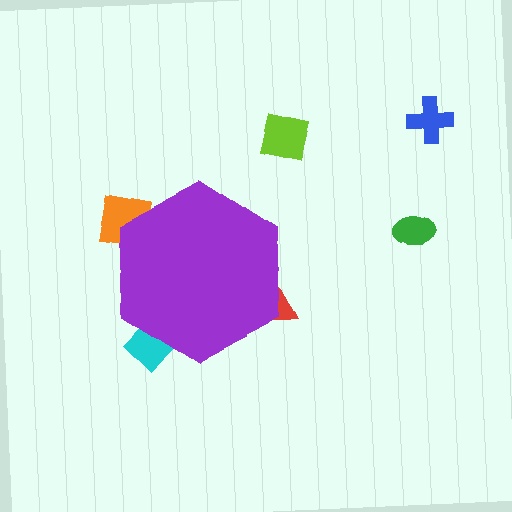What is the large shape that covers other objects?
A purple hexagon.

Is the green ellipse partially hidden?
No, the green ellipse is fully visible.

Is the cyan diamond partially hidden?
Yes, the cyan diamond is partially hidden behind the purple hexagon.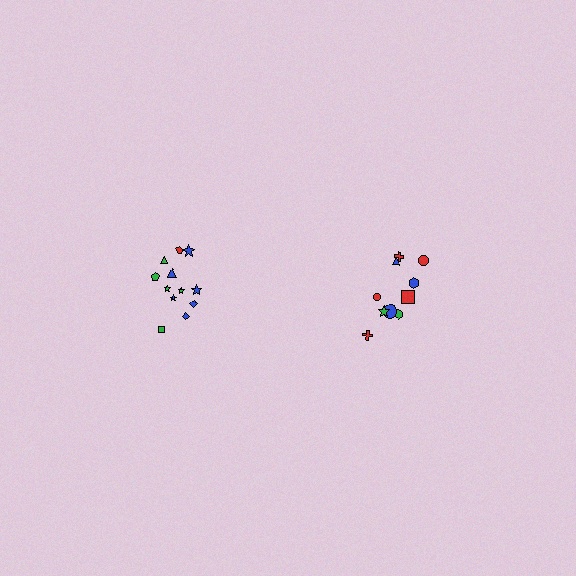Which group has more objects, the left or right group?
The left group.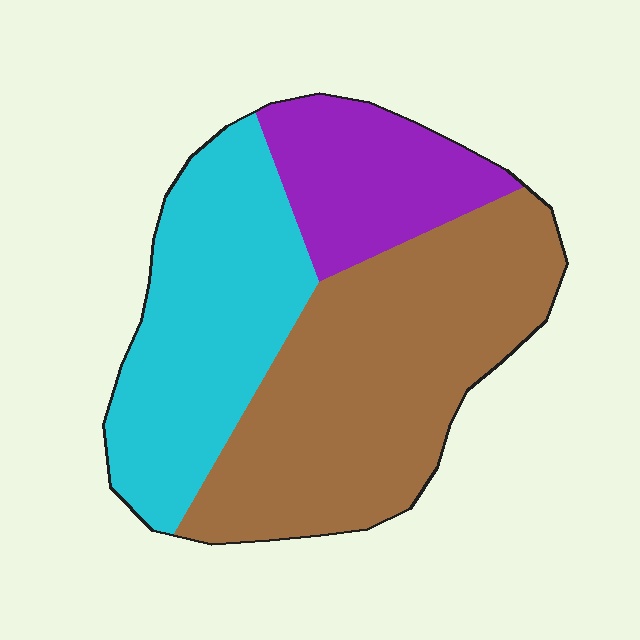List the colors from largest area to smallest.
From largest to smallest: brown, cyan, purple.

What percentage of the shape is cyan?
Cyan covers about 35% of the shape.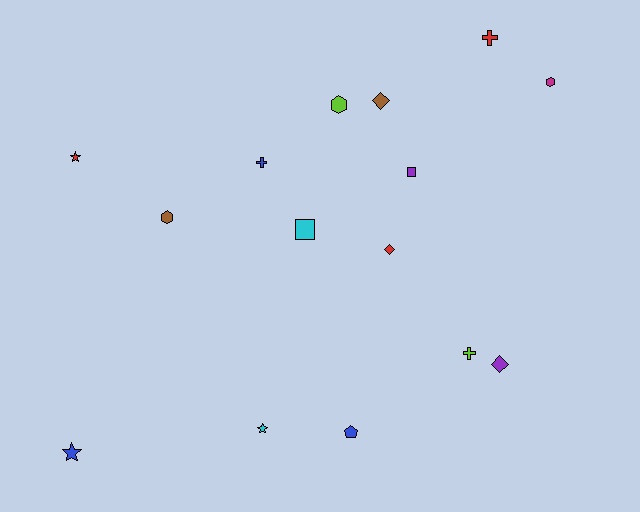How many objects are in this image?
There are 15 objects.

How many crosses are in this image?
There are 3 crosses.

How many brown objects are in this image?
There are 2 brown objects.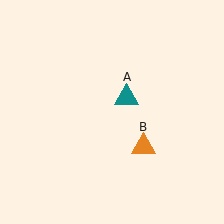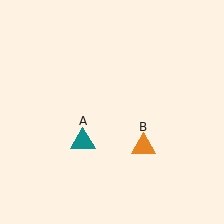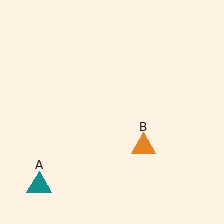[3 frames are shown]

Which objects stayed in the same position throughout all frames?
Orange triangle (object B) remained stationary.